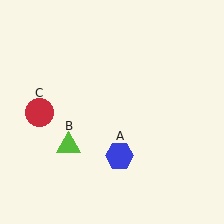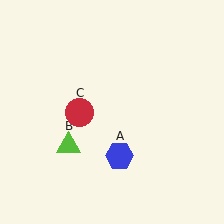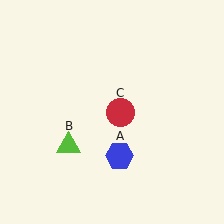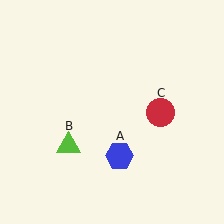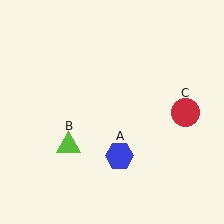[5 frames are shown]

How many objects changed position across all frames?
1 object changed position: red circle (object C).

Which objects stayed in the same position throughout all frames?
Blue hexagon (object A) and lime triangle (object B) remained stationary.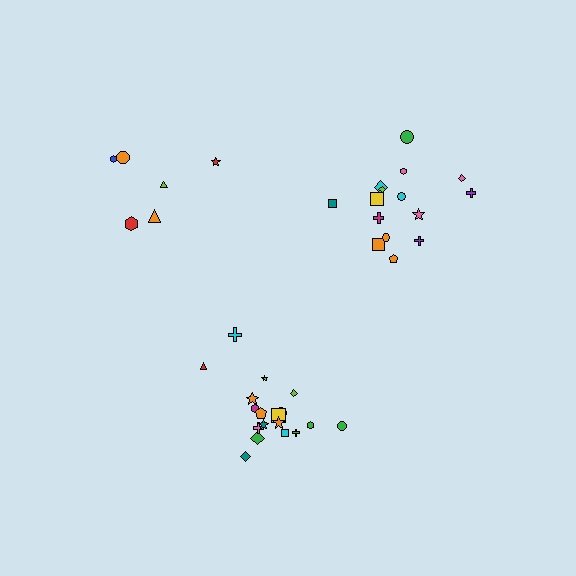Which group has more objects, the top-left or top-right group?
The top-right group.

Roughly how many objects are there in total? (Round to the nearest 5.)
Roughly 40 objects in total.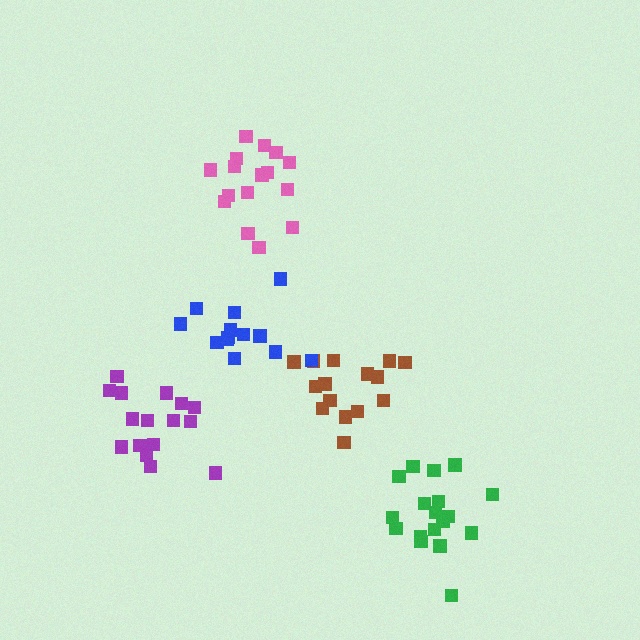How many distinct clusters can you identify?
There are 5 distinct clusters.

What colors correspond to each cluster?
The clusters are colored: pink, brown, blue, purple, green.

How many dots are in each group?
Group 1: 16 dots, Group 2: 15 dots, Group 3: 13 dots, Group 4: 16 dots, Group 5: 18 dots (78 total).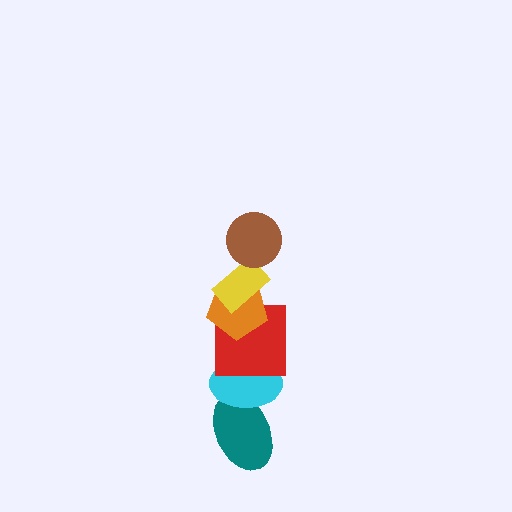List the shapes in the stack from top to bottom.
From top to bottom: the brown circle, the yellow rectangle, the orange pentagon, the red square, the cyan ellipse, the teal ellipse.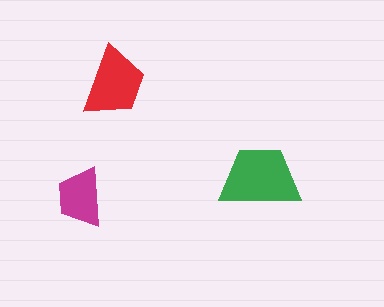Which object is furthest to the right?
The green trapezoid is rightmost.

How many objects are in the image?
There are 3 objects in the image.